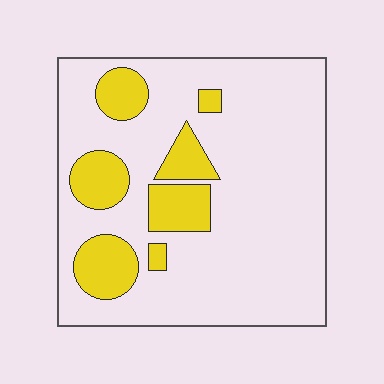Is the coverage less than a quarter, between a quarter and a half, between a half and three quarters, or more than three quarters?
Less than a quarter.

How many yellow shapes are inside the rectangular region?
7.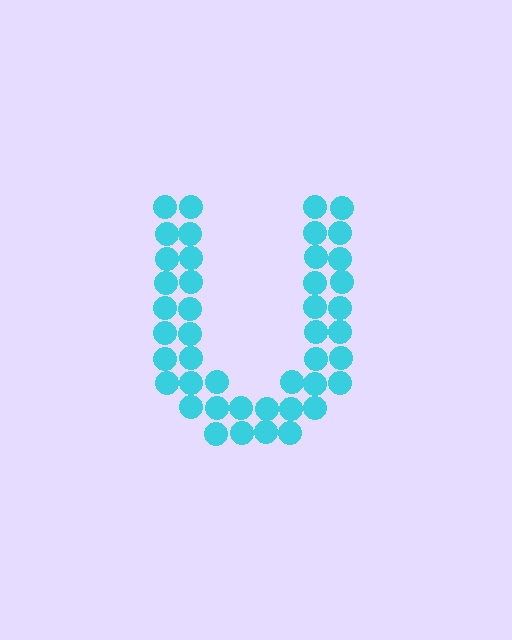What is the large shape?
The large shape is the letter U.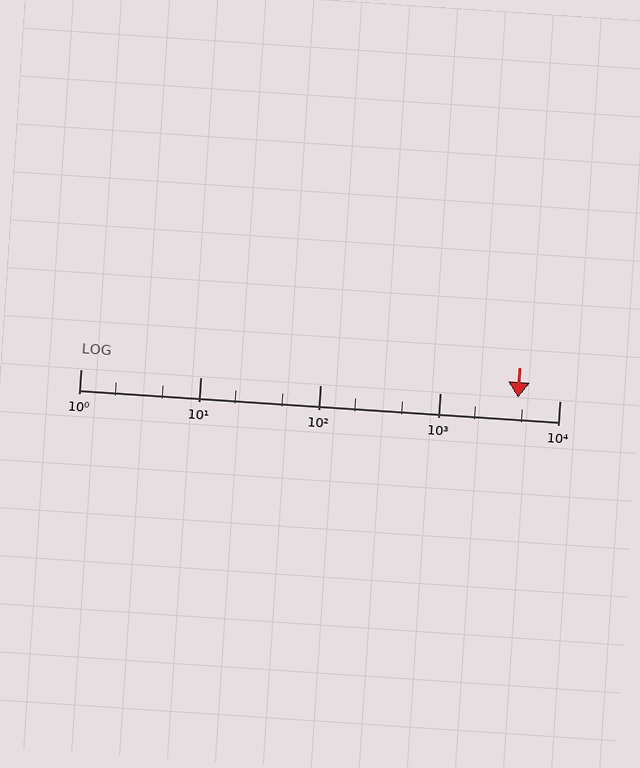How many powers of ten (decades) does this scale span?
The scale spans 4 decades, from 1 to 10000.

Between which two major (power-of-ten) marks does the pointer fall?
The pointer is between 1000 and 10000.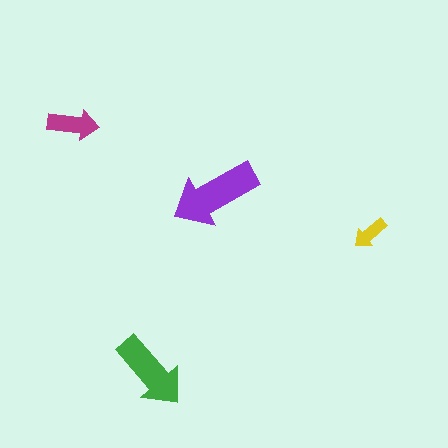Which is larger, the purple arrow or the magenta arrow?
The purple one.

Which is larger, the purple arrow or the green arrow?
The purple one.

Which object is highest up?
The magenta arrow is topmost.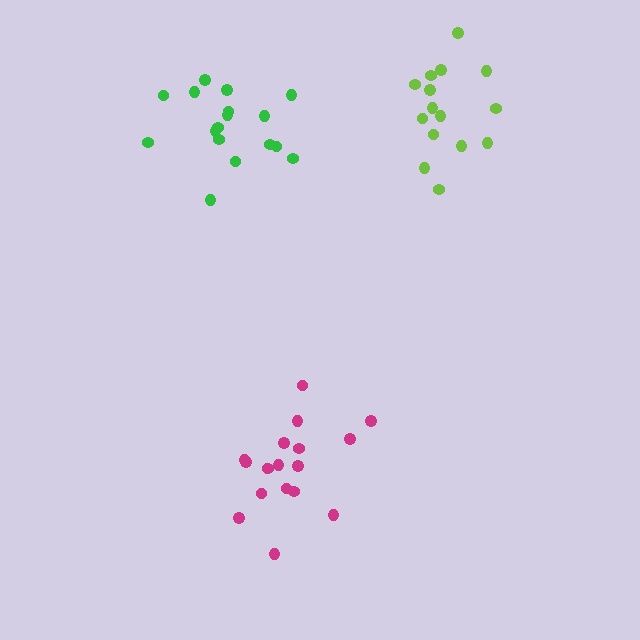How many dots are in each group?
Group 1: 17 dots, Group 2: 15 dots, Group 3: 18 dots (50 total).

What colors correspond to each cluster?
The clusters are colored: green, lime, magenta.